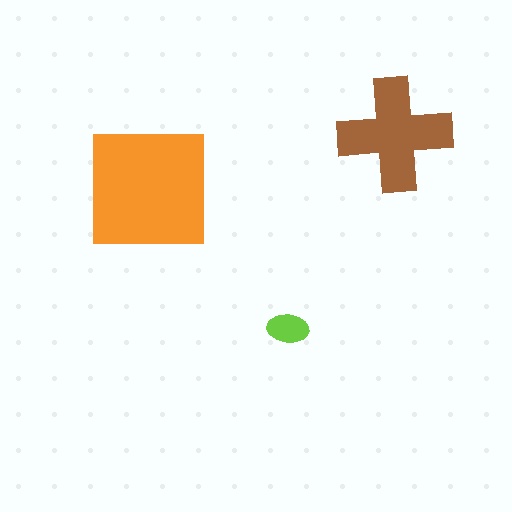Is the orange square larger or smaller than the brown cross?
Larger.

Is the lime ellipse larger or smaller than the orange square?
Smaller.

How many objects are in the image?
There are 3 objects in the image.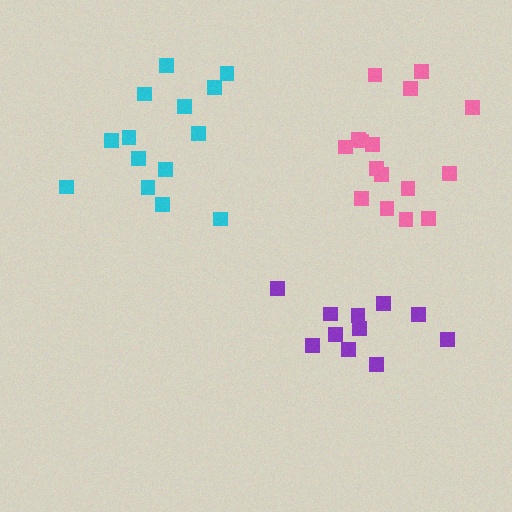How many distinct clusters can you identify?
There are 3 distinct clusters.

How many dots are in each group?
Group 1: 11 dots, Group 2: 14 dots, Group 3: 16 dots (41 total).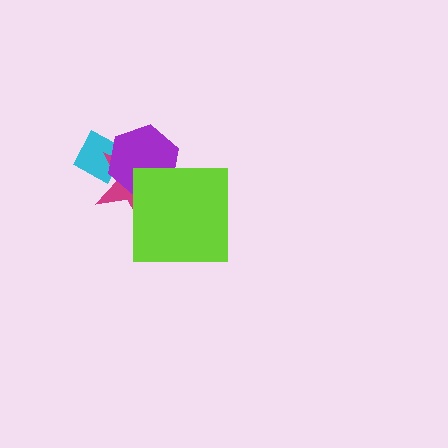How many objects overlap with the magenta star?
3 objects overlap with the magenta star.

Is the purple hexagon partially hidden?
Yes, it is partially covered by another shape.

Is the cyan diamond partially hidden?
Yes, it is partially covered by another shape.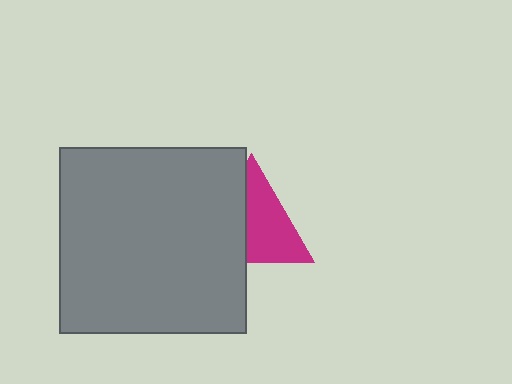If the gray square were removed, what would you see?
You would see the complete magenta triangle.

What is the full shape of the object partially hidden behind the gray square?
The partially hidden object is a magenta triangle.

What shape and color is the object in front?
The object in front is a gray square.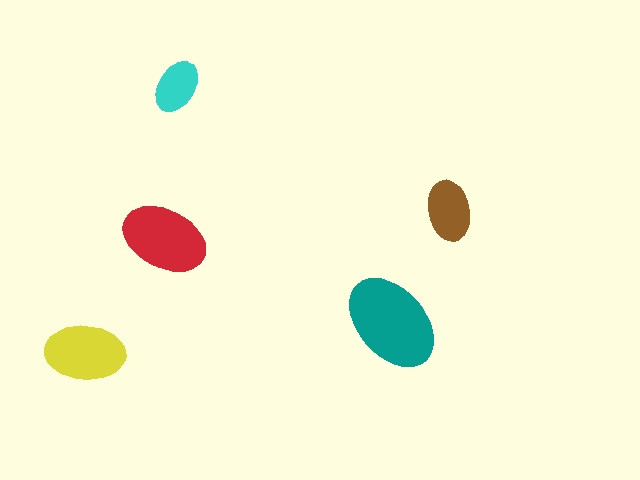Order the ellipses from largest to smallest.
the teal one, the red one, the yellow one, the brown one, the cyan one.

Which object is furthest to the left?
The yellow ellipse is leftmost.